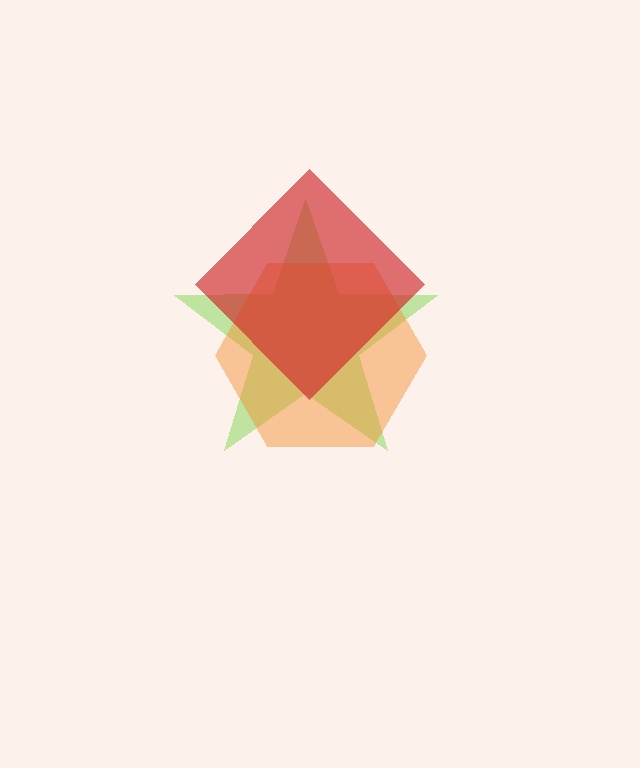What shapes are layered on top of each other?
The layered shapes are: a lime star, an orange hexagon, a red diamond.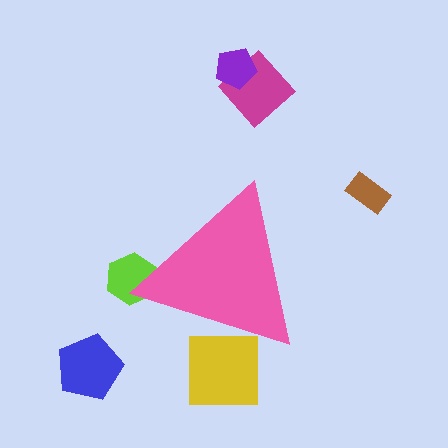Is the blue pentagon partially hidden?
No, the blue pentagon is fully visible.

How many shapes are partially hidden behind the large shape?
2 shapes are partially hidden.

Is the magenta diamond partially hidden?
No, the magenta diamond is fully visible.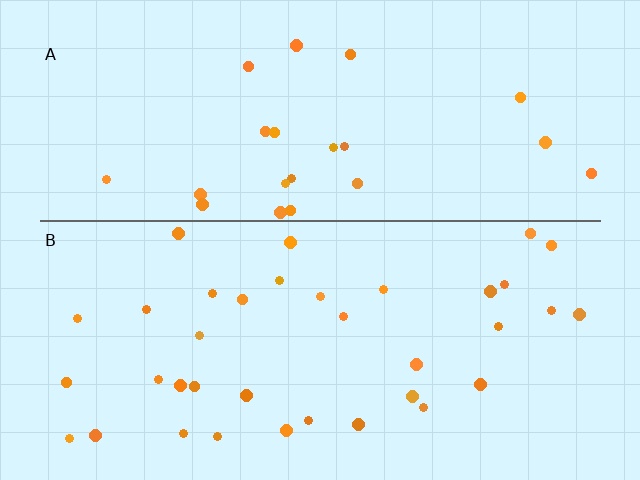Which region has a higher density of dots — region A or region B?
B (the bottom).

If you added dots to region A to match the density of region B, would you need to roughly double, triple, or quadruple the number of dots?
Approximately double.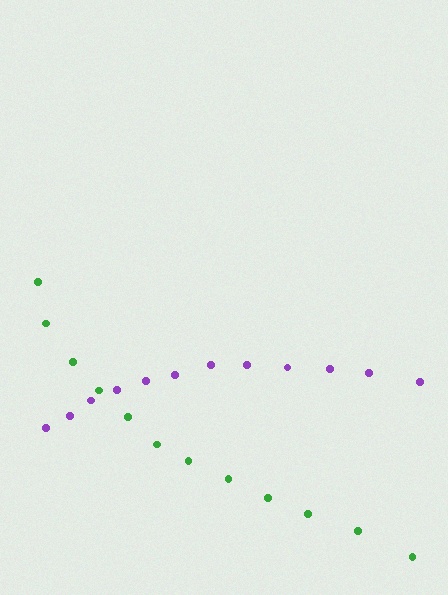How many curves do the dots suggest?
There are 2 distinct paths.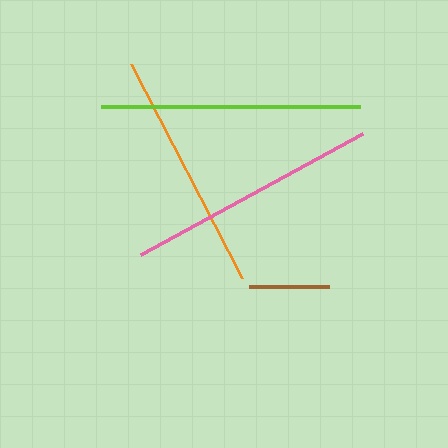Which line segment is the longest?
The lime line is the longest at approximately 259 pixels.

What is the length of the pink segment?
The pink segment is approximately 253 pixels long.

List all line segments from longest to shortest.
From longest to shortest: lime, pink, orange, brown.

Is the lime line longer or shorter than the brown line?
The lime line is longer than the brown line.